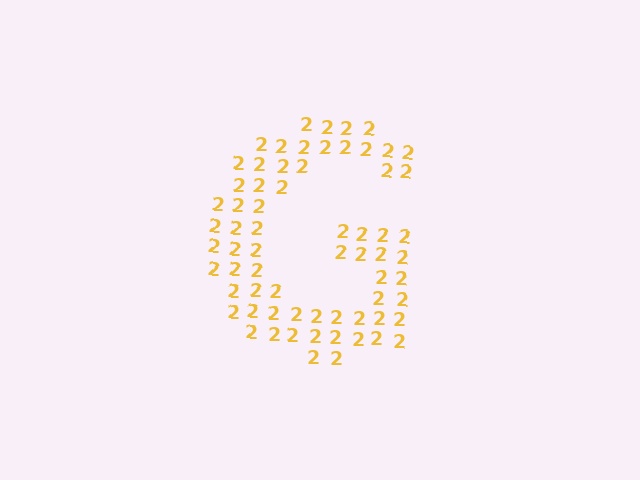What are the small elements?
The small elements are digit 2's.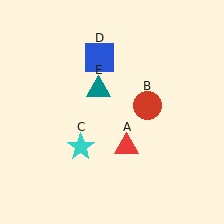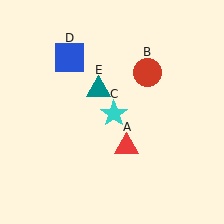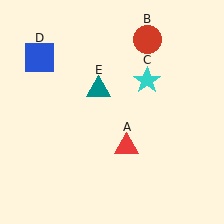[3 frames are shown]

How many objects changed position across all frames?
3 objects changed position: red circle (object B), cyan star (object C), blue square (object D).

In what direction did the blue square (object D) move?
The blue square (object D) moved left.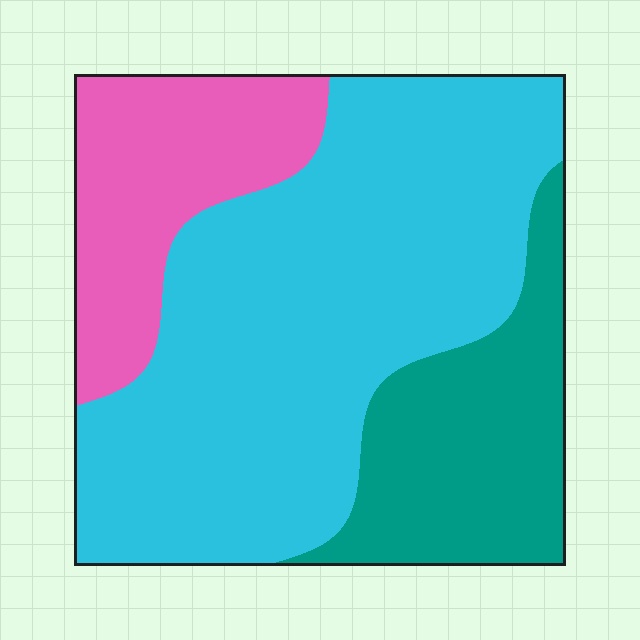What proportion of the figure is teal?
Teal covers roughly 20% of the figure.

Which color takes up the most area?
Cyan, at roughly 60%.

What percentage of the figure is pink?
Pink takes up about one fifth (1/5) of the figure.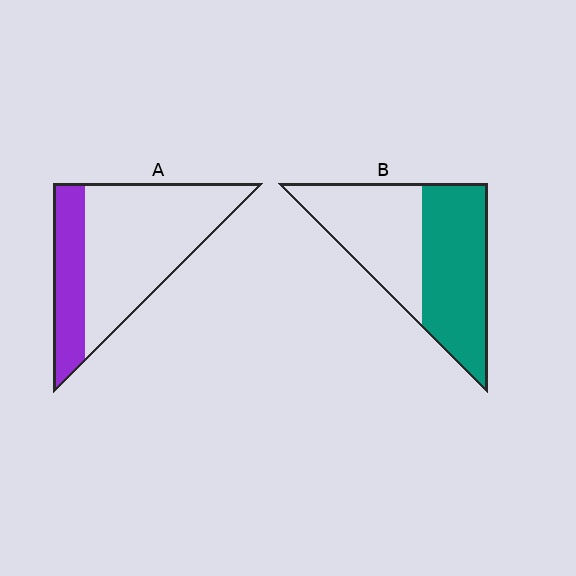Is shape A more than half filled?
No.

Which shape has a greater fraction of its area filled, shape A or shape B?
Shape B.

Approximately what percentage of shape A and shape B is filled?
A is approximately 30% and B is approximately 55%.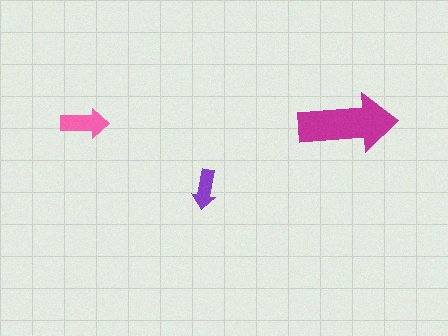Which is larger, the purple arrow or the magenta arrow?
The magenta one.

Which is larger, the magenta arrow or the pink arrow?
The magenta one.